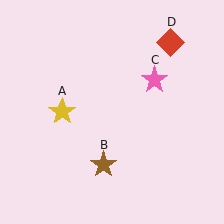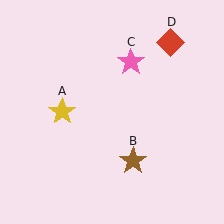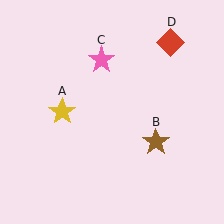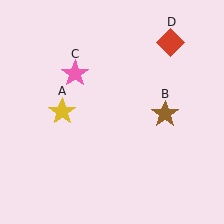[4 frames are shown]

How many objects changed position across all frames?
2 objects changed position: brown star (object B), pink star (object C).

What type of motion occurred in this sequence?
The brown star (object B), pink star (object C) rotated counterclockwise around the center of the scene.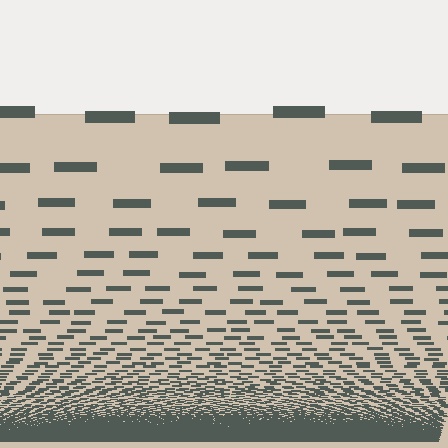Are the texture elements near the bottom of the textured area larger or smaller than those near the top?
Smaller. The gradient is inverted — elements near the bottom are smaller and denser.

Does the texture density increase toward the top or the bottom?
Density increases toward the bottom.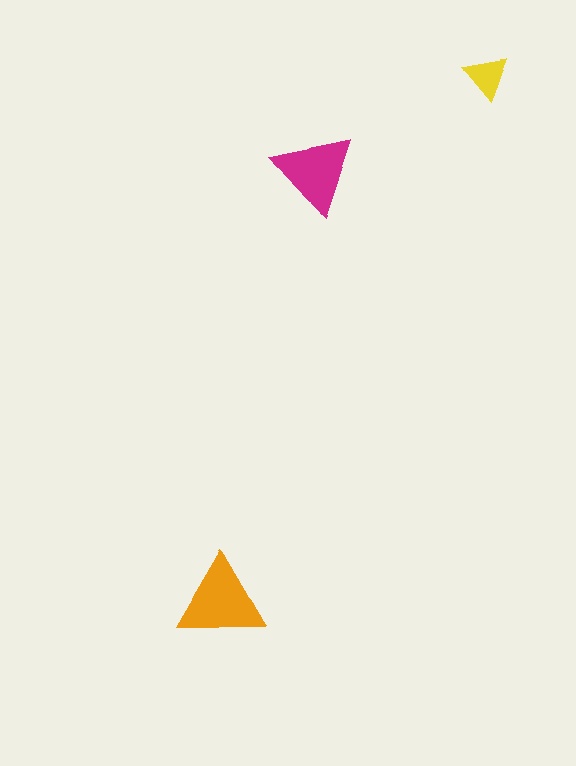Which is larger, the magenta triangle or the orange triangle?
The orange one.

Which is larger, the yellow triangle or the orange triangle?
The orange one.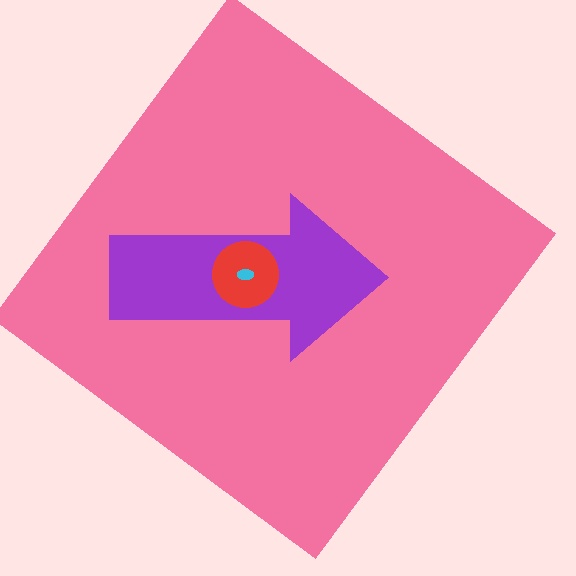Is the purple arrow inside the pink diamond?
Yes.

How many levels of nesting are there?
4.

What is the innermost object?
The cyan ellipse.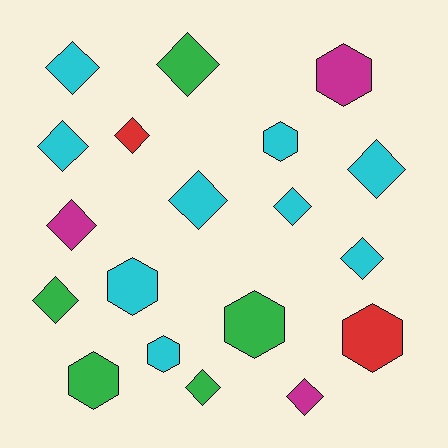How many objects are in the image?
There are 19 objects.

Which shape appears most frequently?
Diamond, with 12 objects.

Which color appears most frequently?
Cyan, with 9 objects.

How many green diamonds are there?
There are 3 green diamonds.